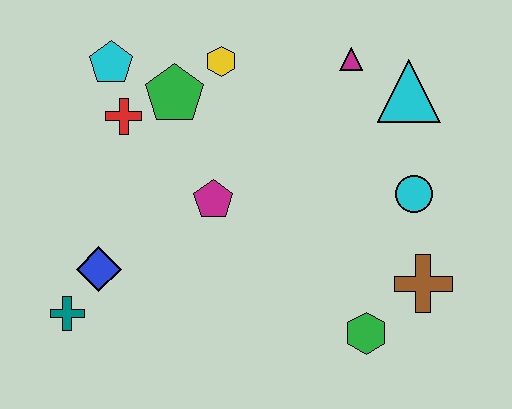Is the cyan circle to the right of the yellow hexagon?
Yes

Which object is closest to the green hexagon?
The brown cross is closest to the green hexagon.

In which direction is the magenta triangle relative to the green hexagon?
The magenta triangle is above the green hexagon.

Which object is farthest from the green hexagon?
The cyan pentagon is farthest from the green hexagon.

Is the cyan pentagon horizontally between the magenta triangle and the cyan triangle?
No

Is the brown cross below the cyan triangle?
Yes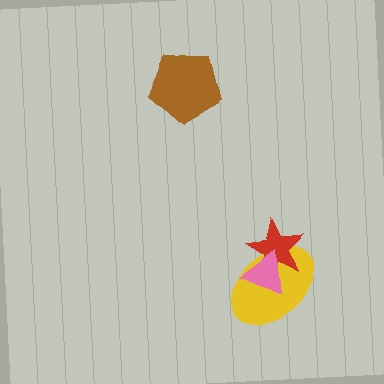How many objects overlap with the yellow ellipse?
2 objects overlap with the yellow ellipse.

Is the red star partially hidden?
Yes, it is partially covered by another shape.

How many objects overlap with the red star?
2 objects overlap with the red star.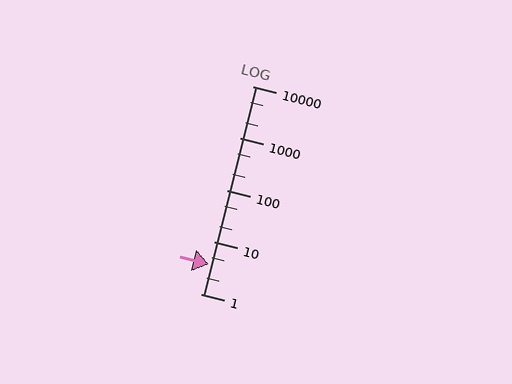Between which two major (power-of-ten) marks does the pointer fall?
The pointer is between 1 and 10.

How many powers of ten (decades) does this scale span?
The scale spans 4 decades, from 1 to 10000.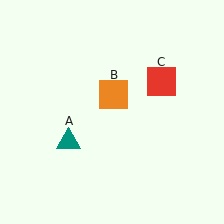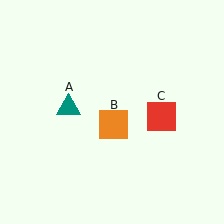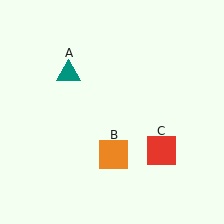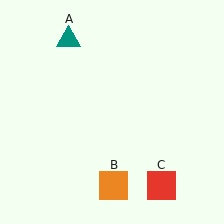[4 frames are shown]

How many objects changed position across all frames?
3 objects changed position: teal triangle (object A), orange square (object B), red square (object C).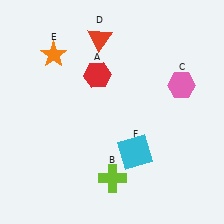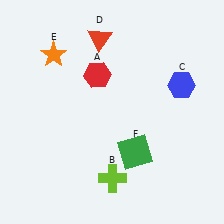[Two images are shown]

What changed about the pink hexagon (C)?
In Image 1, C is pink. In Image 2, it changed to blue.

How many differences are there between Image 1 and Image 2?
There are 2 differences between the two images.